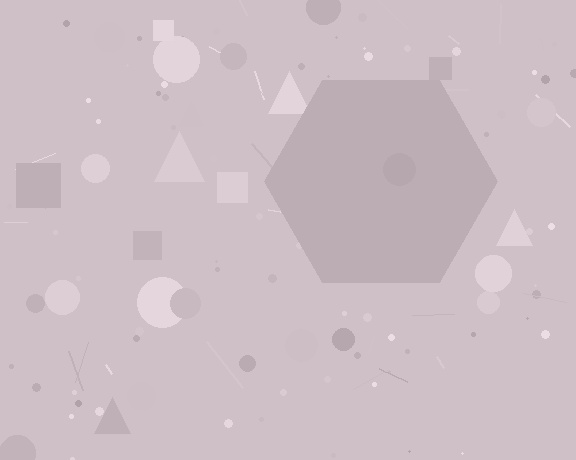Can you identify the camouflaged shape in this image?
The camouflaged shape is a hexagon.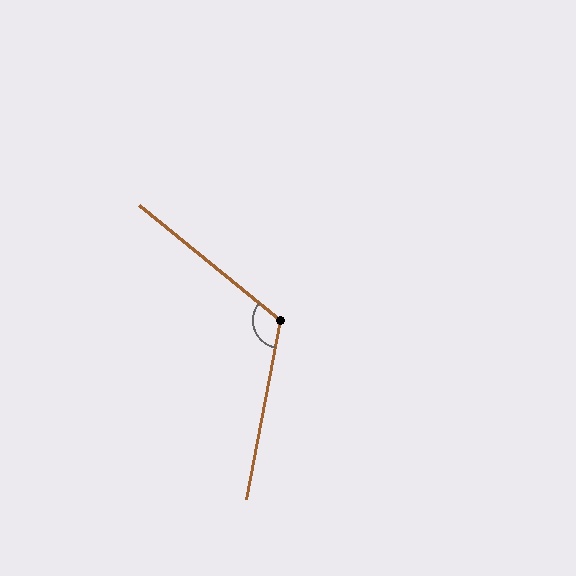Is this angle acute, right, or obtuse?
It is obtuse.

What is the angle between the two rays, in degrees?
Approximately 118 degrees.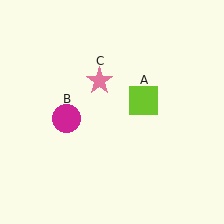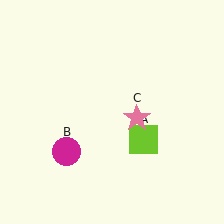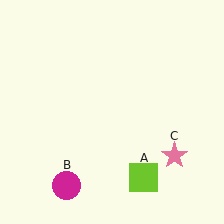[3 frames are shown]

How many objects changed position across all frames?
3 objects changed position: lime square (object A), magenta circle (object B), pink star (object C).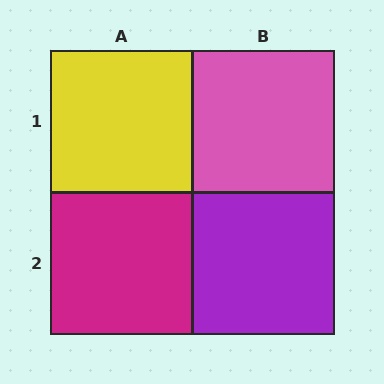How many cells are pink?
1 cell is pink.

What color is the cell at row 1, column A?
Yellow.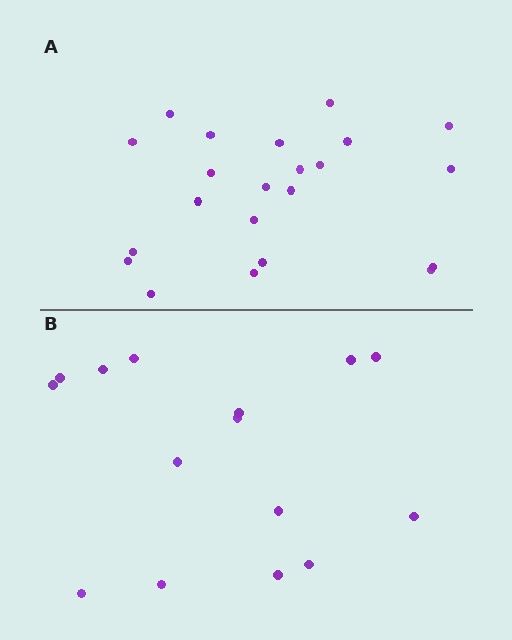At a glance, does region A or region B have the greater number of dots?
Region A (the top region) has more dots.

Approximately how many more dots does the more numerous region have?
Region A has roughly 8 or so more dots than region B.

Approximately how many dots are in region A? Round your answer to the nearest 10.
About 20 dots. (The exact count is 22, which rounds to 20.)